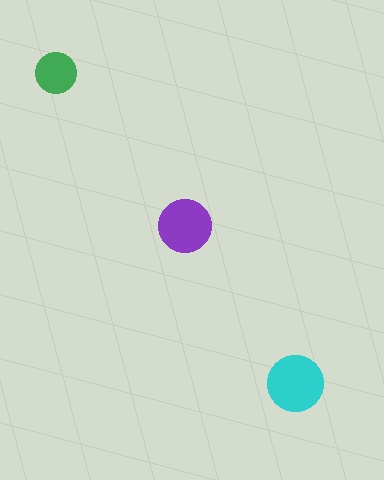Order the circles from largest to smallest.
the cyan one, the purple one, the green one.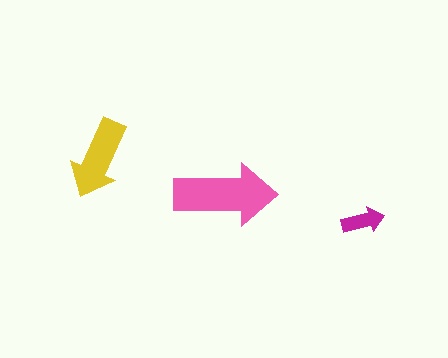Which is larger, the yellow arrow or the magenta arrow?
The yellow one.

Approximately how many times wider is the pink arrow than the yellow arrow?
About 1.5 times wider.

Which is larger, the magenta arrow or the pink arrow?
The pink one.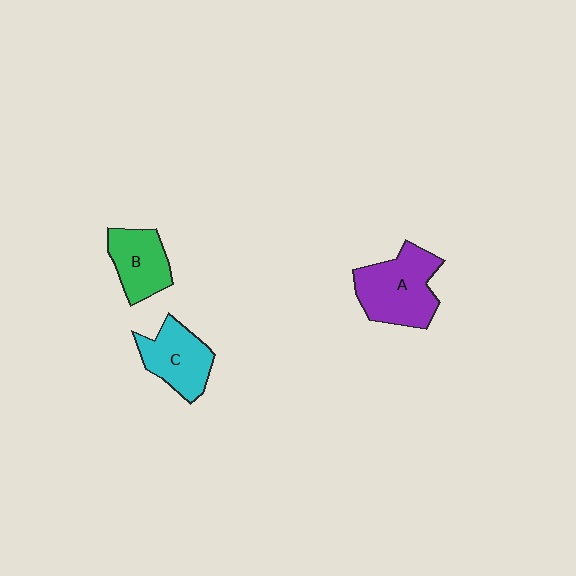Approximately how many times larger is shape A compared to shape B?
Approximately 1.5 times.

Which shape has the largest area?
Shape A (purple).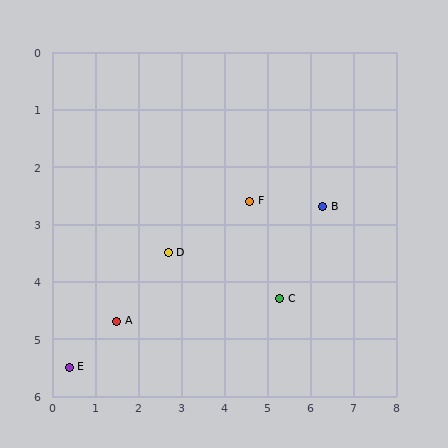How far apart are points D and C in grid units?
Points D and C are about 2.7 grid units apart.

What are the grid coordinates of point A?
Point A is at approximately (1.5, 4.7).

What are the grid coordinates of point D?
Point D is at approximately (2.7, 3.5).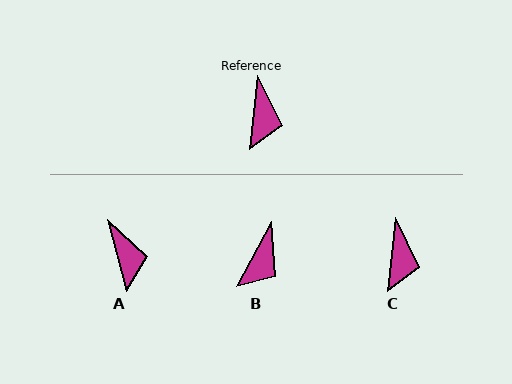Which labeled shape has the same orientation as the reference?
C.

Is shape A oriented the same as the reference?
No, it is off by about 21 degrees.